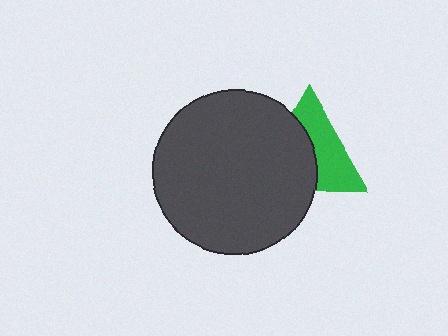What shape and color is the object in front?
The object in front is a dark gray circle.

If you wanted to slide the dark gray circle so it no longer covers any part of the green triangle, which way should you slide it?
Slide it left — that is the most direct way to separate the two shapes.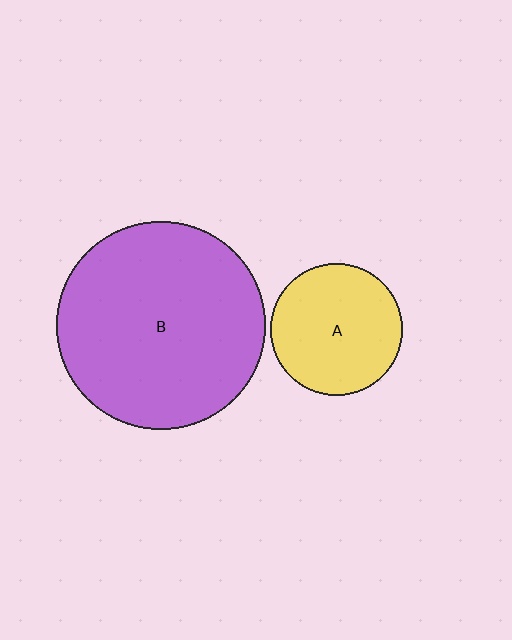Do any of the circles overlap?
No, none of the circles overlap.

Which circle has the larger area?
Circle B (purple).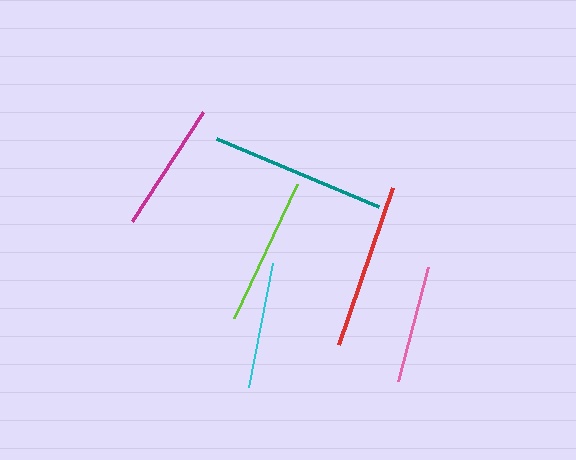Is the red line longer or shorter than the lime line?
The red line is longer than the lime line.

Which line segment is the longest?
The teal line is the longest at approximately 176 pixels.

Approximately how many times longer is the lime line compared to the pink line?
The lime line is approximately 1.3 times the length of the pink line.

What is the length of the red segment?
The red segment is approximately 165 pixels long.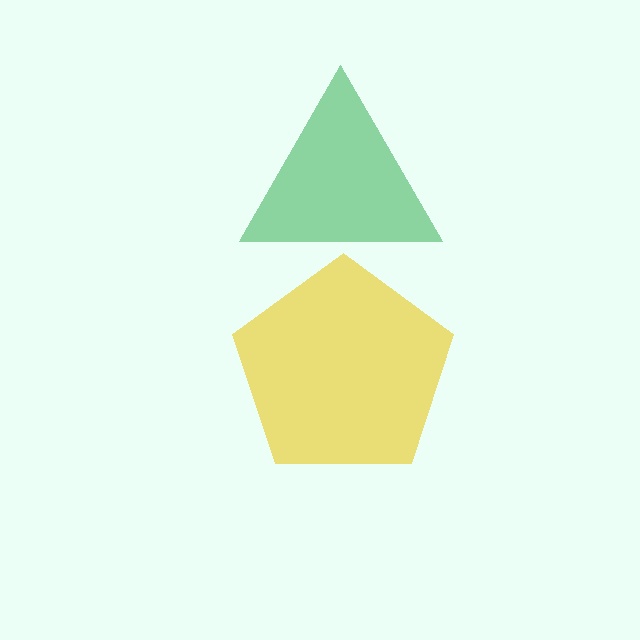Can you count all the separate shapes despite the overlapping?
Yes, there are 2 separate shapes.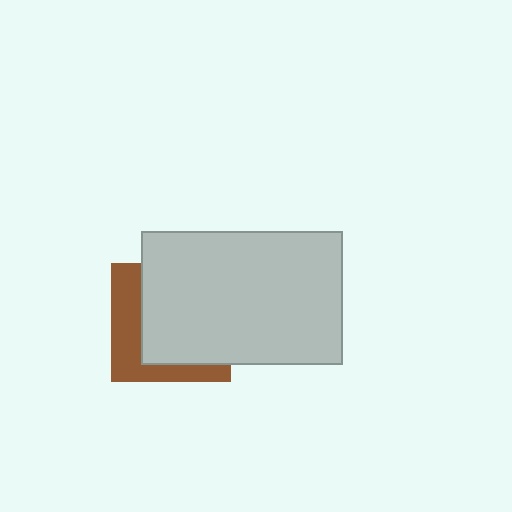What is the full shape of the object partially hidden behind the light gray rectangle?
The partially hidden object is a brown square.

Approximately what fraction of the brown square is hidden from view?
Roughly 65% of the brown square is hidden behind the light gray rectangle.